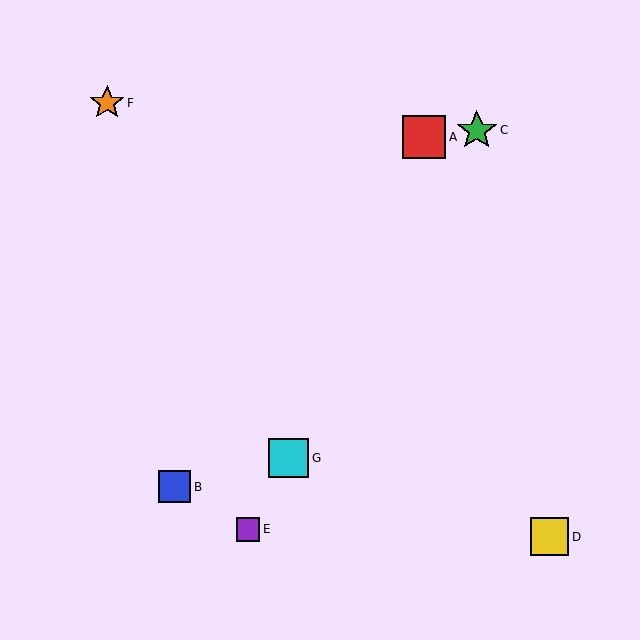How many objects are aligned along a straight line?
3 objects (C, E, G) are aligned along a straight line.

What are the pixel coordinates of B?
Object B is at (175, 487).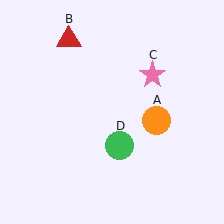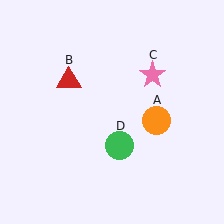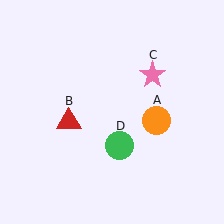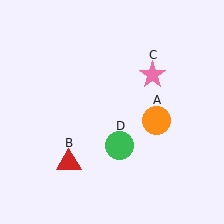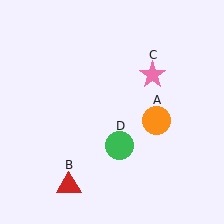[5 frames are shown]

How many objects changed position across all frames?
1 object changed position: red triangle (object B).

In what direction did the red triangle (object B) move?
The red triangle (object B) moved down.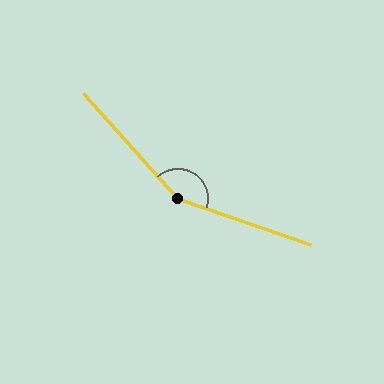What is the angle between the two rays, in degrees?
Approximately 151 degrees.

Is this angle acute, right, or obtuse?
It is obtuse.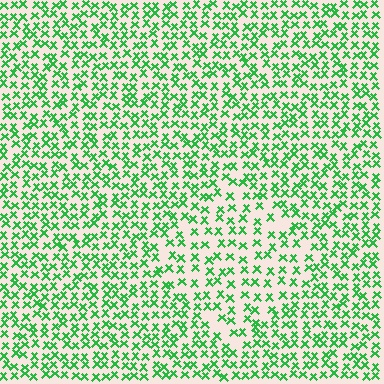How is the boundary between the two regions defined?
The boundary is defined by a change in element density (approximately 1.6x ratio). All elements are the same color, size, and shape.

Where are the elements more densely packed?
The elements are more densely packed outside the diamond boundary.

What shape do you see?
I see a diamond.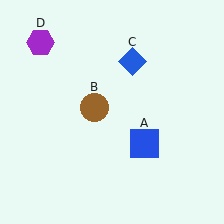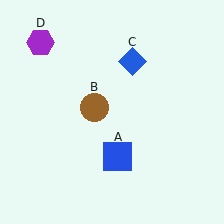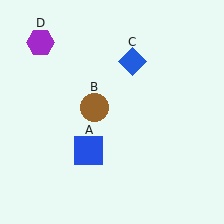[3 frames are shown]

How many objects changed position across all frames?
1 object changed position: blue square (object A).